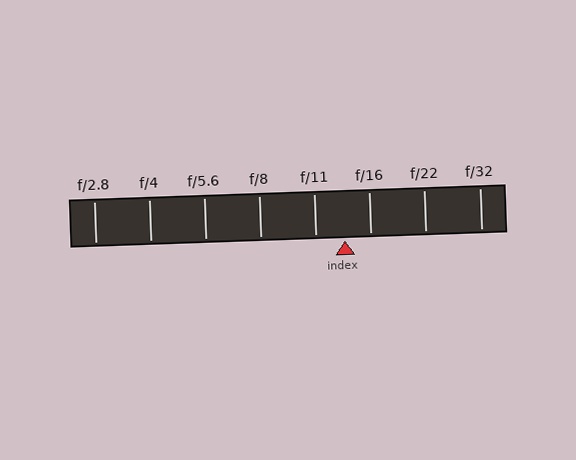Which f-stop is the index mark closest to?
The index mark is closest to f/16.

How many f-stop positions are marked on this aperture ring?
There are 8 f-stop positions marked.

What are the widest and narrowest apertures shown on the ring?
The widest aperture shown is f/2.8 and the narrowest is f/32.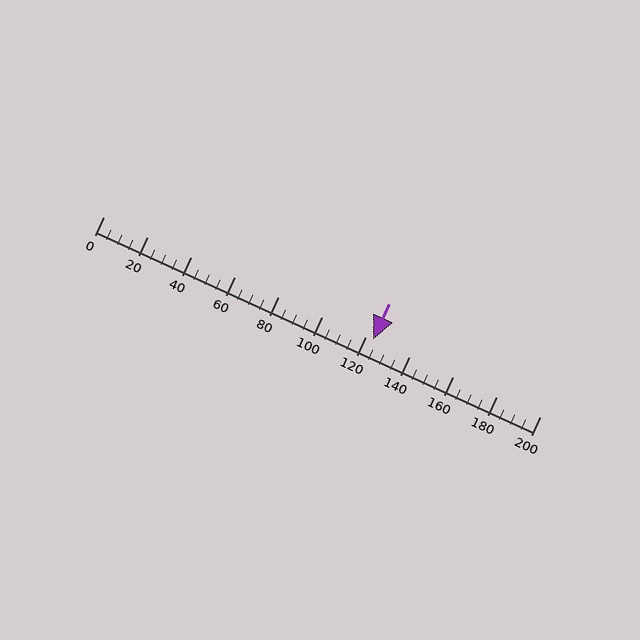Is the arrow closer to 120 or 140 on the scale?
The arrow is closer to 120.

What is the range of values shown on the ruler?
The ruler shows values from 0 to 200.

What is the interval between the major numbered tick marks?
The major tick marks are spaced 20 units apart.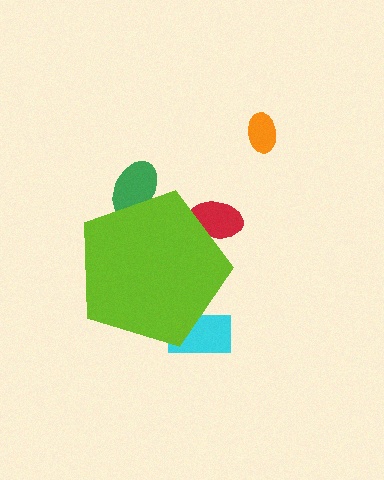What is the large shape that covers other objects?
A lime pentagon.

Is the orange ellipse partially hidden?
No, the orange ellipse is fully visible.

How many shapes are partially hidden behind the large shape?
3 shapes are partially hidden.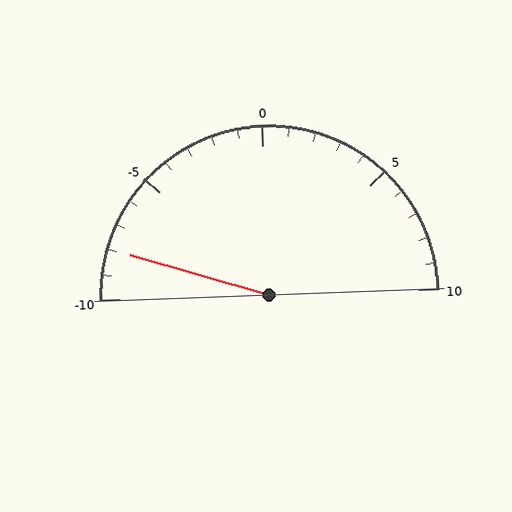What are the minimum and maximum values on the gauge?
The gauge ranges from -10 to 10.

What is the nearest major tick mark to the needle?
The nearest major tick mark is -10.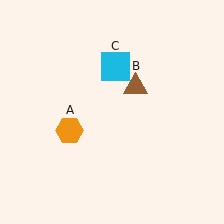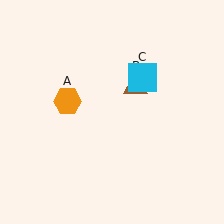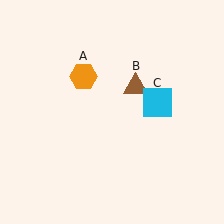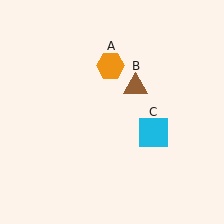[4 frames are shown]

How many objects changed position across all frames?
2 objects changed position: orange hexagon (object A), cyan square (object C).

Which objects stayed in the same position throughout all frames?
Brown triangle (object B) remained stationary.